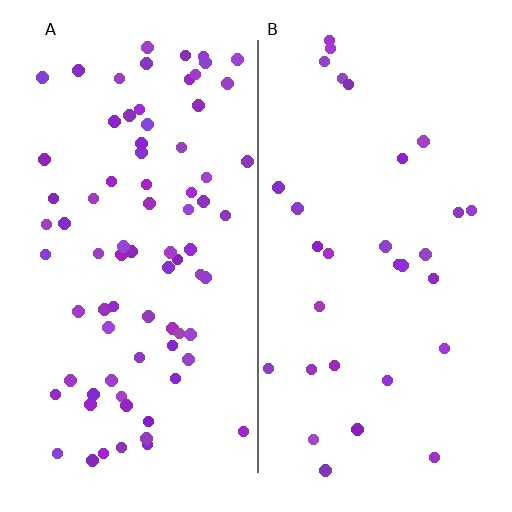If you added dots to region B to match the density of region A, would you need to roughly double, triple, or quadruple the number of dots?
Approximately triple.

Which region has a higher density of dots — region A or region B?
A (the left).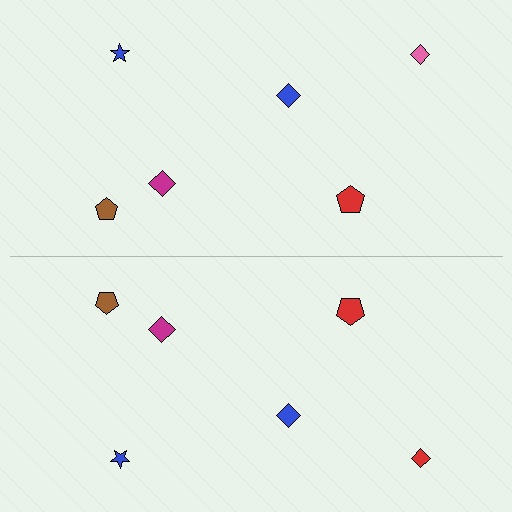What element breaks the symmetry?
The red diamond on the bottom side breaks the symmetry — its mirror counterpart is pink.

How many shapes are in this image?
There are 12 shapes in this image.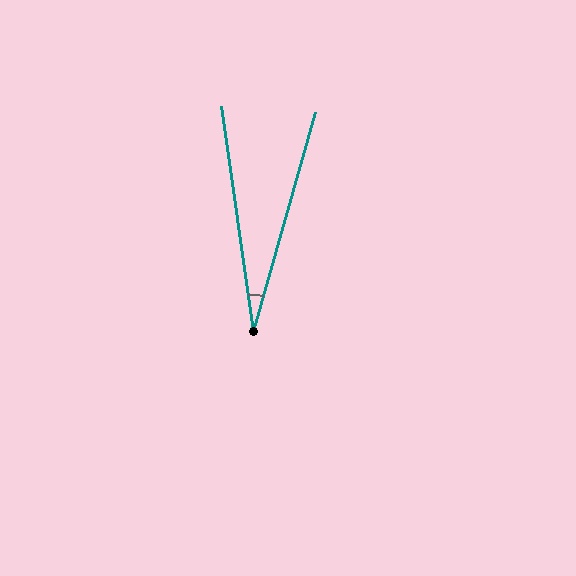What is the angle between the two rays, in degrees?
Approximately 24 degrees.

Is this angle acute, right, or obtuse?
It is acute.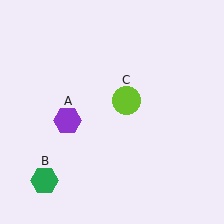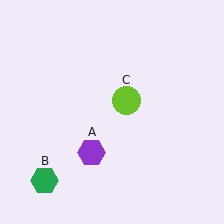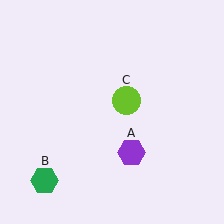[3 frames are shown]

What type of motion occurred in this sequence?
The purple hexagon (object A) rotated counterclockwise around the center of the scene.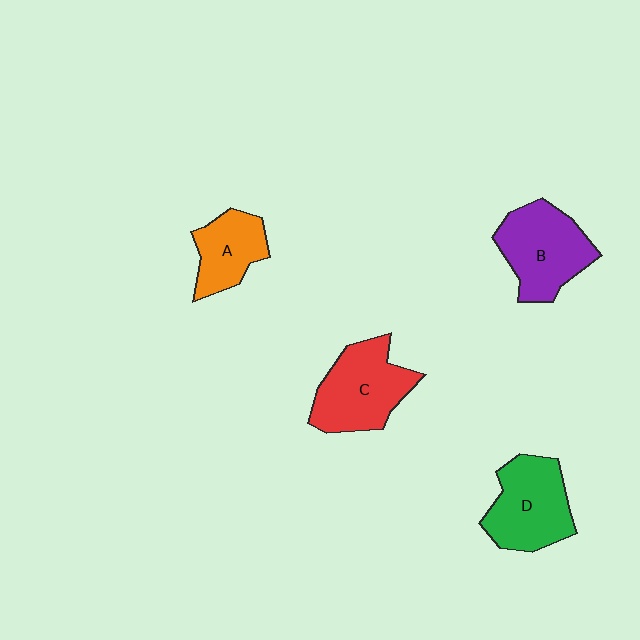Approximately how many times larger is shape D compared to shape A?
Approximately 1.4 times.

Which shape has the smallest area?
Shape A (orange).